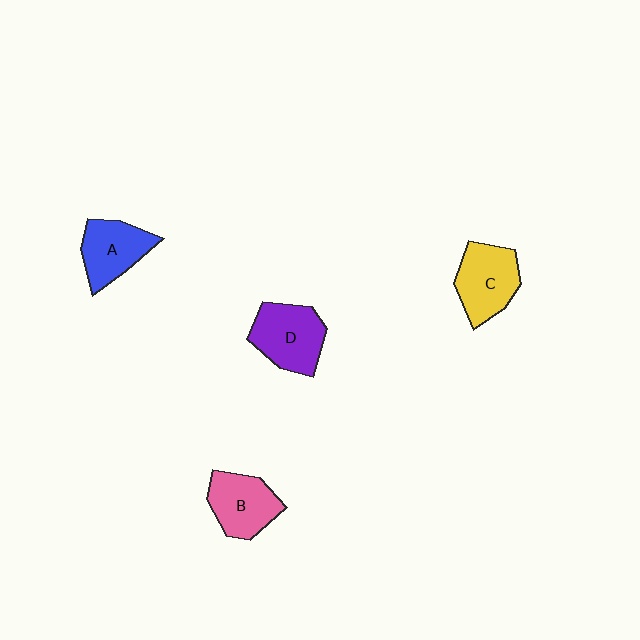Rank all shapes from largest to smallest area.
From largest to smallest: D (purple), C (yellow), B (pink), A (blue).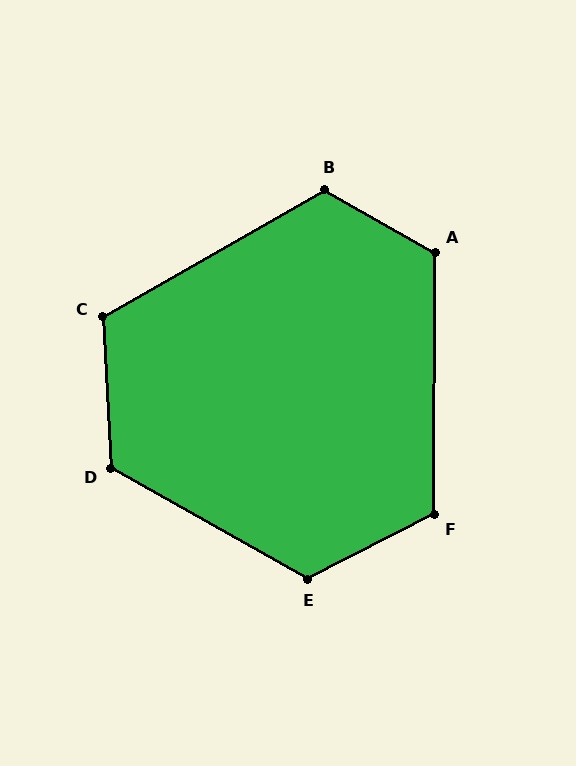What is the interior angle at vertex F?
Approximately 117 degrees (obtuse).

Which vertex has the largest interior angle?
E, at approximately 124 degrees.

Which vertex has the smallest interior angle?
C, at approximately 117 degrees.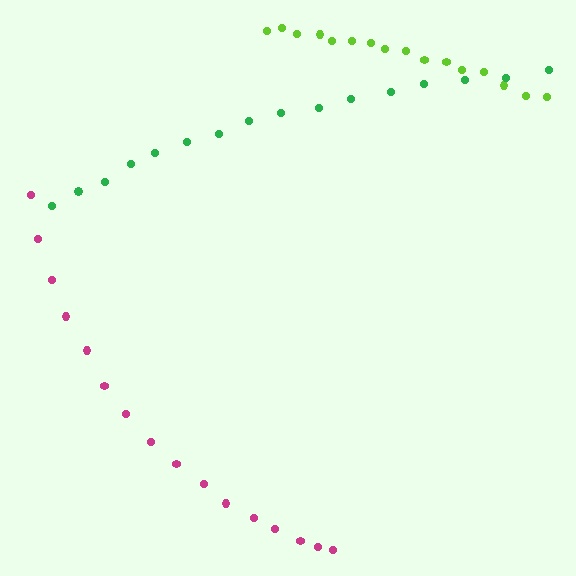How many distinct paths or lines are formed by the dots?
There are 3 distinct paths.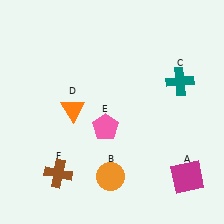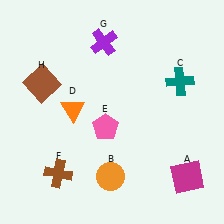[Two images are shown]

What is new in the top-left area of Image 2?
A brown square (H) was added in the top-left area of Image 2.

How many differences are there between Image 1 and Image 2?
There are 2 differences between the two images.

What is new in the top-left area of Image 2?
A purple cross (G) was added in the top-left area of Image 2.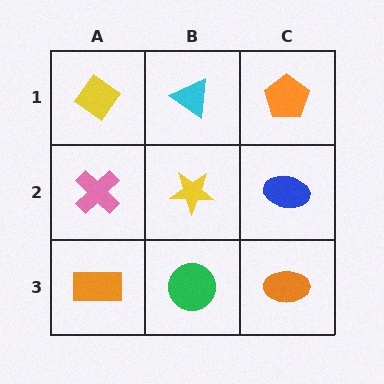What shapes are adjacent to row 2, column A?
A yellow diamond (row 1, column A), an orange rectangle (row 3, column A), a yellow star (row 2, column B).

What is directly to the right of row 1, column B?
An orange pentagon.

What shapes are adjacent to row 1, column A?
A pink cross (row 2, column A), a cyan triangle (row 1, column B).